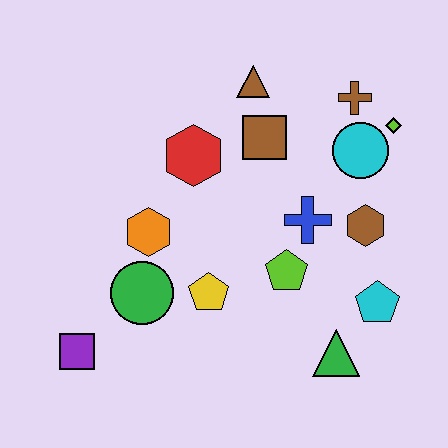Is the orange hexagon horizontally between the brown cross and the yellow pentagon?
No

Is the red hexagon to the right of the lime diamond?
No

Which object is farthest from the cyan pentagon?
The purple square is farthest from the cyan pentagon.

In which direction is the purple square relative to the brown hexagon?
The purple square is to the left of the brown hexagon.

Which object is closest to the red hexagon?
The brown square is closest to the red hexagon.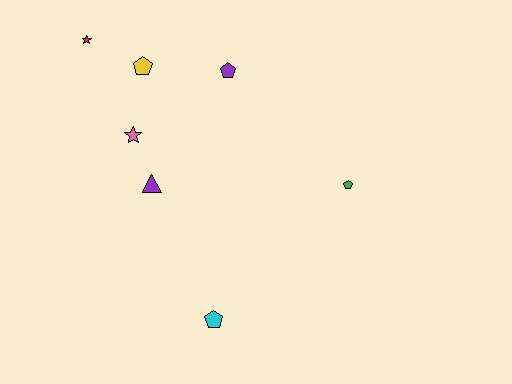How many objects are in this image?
There are 7 objects.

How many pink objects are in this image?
There is 1 pink object.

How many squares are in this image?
There are no squares.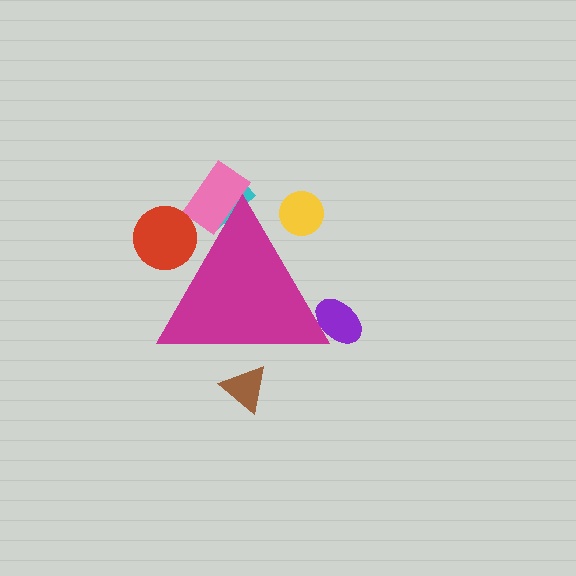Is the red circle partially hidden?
Yes, the red circle is partially hidden behind the magenta triangle.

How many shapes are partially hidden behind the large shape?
6 shapes are partially hidden.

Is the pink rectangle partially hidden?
Yes, the pink rectangle is partially hidden behind the magenta triangle.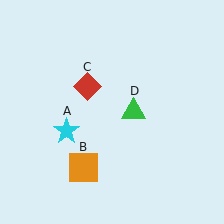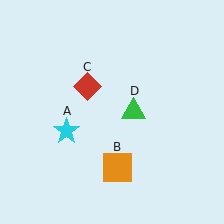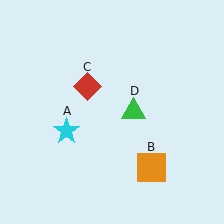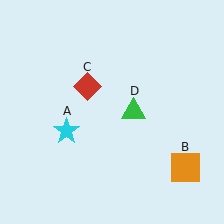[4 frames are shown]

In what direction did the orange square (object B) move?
The orange square (object B) moved right.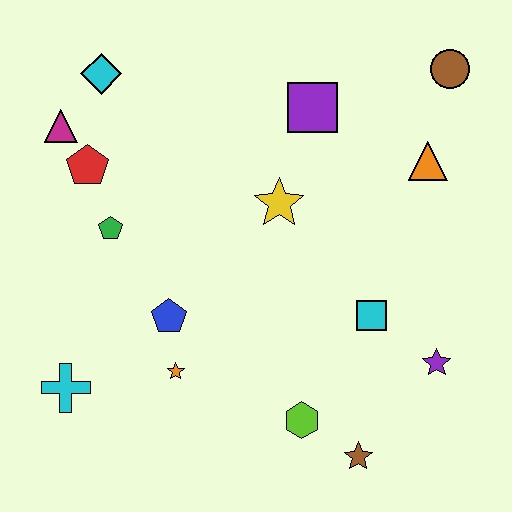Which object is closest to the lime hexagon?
The brown star is closest to the lime hexagon.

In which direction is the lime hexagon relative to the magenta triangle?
The lime hexagon is below the magenta triangle.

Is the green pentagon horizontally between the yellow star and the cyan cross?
Yes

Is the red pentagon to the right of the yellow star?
No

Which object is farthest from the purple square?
The cyan cross is farthest from the purple square.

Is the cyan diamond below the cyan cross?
No